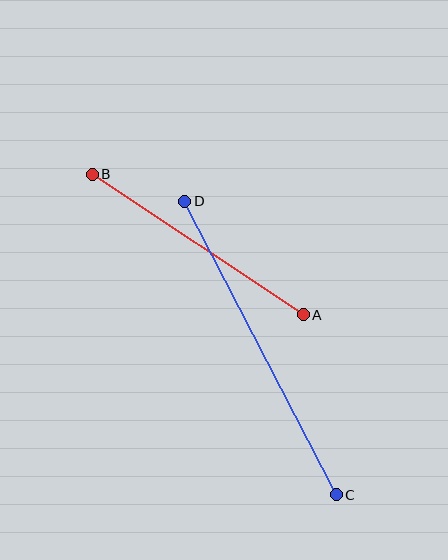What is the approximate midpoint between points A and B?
The midpoint is at approximately (198, 244) pixels.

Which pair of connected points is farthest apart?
Points C and D are farthest apart.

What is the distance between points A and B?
The distance is approximately 254 pixels.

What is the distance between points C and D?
The distance is approximately 330 pixels.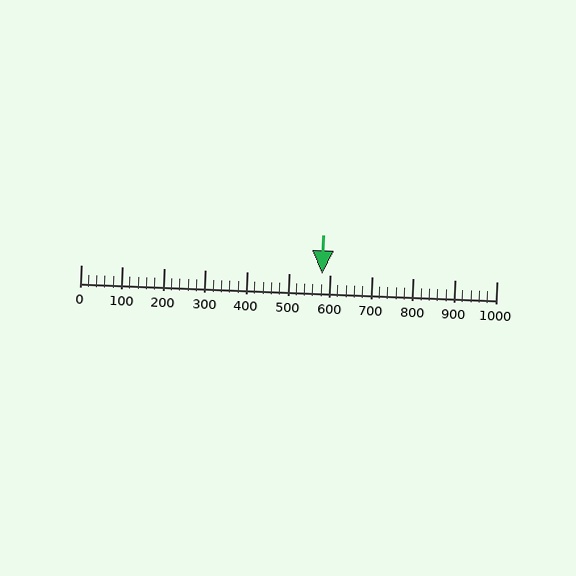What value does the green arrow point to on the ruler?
The green arrow points to approximately 580.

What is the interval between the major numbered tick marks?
The major tick marks are spaced 100 units apart.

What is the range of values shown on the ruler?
The ruler shows values from 0 to 1000.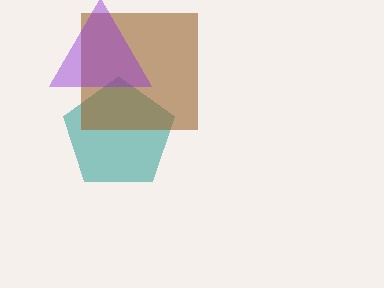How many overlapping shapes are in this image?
There are 3 overlapping shapes in the image.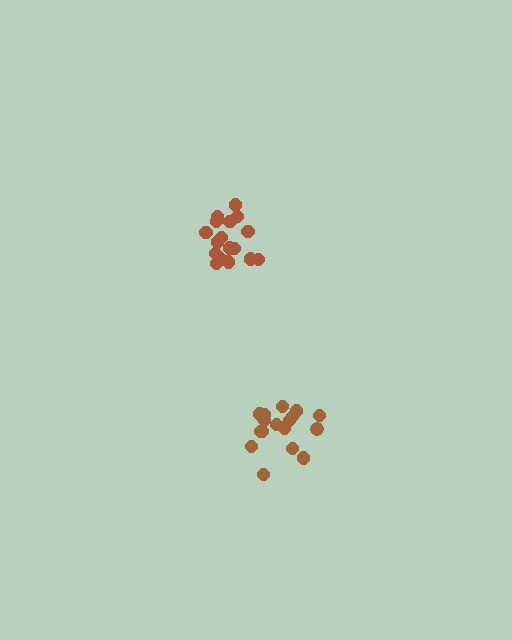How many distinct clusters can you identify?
There are 2 distinct clusters.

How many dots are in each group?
Group 1: 17 dots, Group 2: 17 dots (34 total).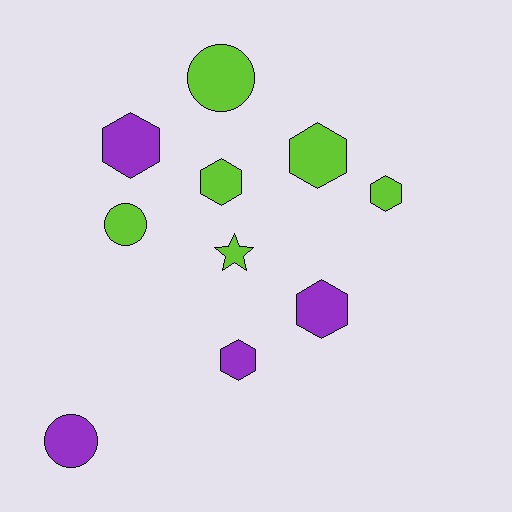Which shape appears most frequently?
Hexagon, with 6 objects.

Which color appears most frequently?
Lime, with 6 objects.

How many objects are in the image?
There are 10 objects.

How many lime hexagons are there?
There are 3 lime hexagons.